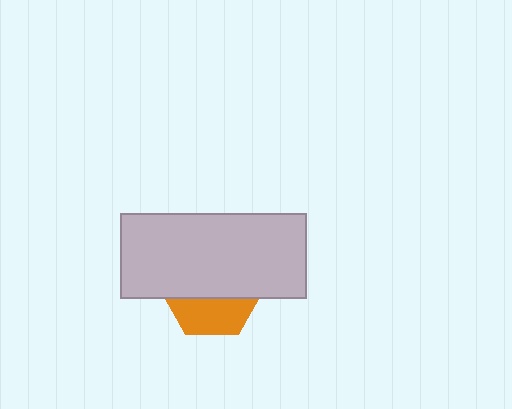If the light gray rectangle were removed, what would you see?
You would see the complete orange hexagon.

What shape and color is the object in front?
The object in front is a light gray rectangle.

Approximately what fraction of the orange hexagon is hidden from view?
Roughly 64% of the orange hexagon is hidden behind the light gray rectangle.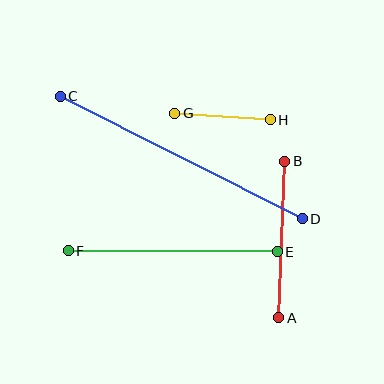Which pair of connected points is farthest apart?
Points C and D are farthest apart.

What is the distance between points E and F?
The distance is approximately 209 pixels.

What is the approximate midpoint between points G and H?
The midpoint is at approximately (222, 116) pixels.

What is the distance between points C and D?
The distance is approximately 271 pixels.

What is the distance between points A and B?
The distance is approximately 156 pixels.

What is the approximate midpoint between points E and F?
The midpoint is at approximately (173, 251) pixels.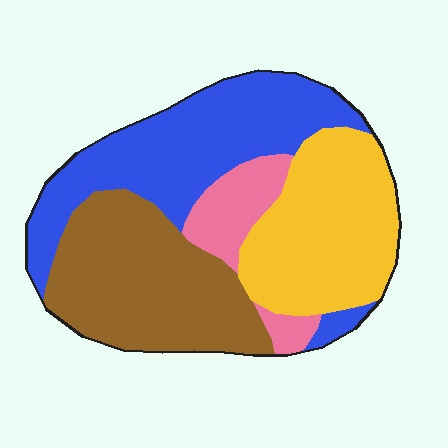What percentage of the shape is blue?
Blue covers around 30% of the shape.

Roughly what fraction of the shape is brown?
Brown takes up about one third (1/3) of the shape.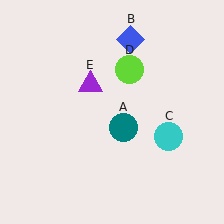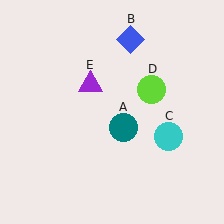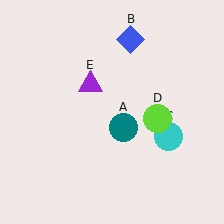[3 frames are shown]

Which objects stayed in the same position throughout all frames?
Teal circle (object A) and blue diamond (object B) and cyan circle (object C) and purple triangle (object E) remained stationary.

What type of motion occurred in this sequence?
The lime circle (object D) rotated clockwise around the center of the scene.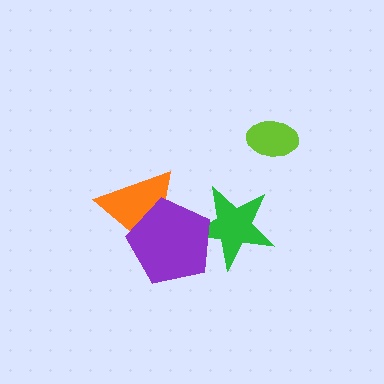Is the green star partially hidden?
Yes, it is partially covered by another shape.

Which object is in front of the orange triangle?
The purple pentagon is in front of the orange triangle.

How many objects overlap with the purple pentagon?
2 objects overlap with the purple pentagon.